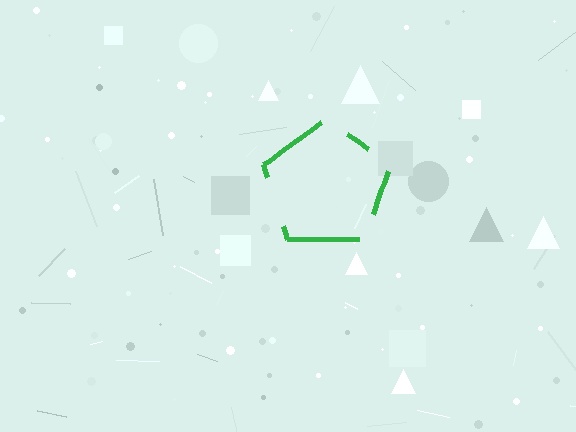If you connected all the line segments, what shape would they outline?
They would outline a pentagon.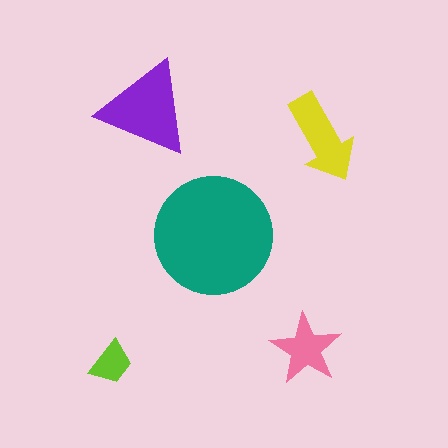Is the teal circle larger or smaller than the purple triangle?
Larger.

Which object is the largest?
The teal circle.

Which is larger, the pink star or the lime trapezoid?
The pink star.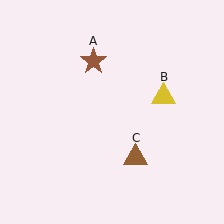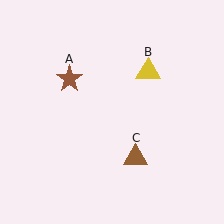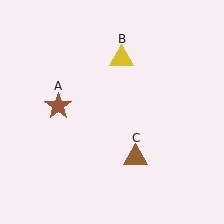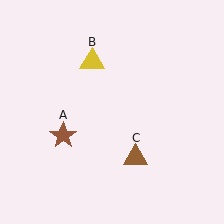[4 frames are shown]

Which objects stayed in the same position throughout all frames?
Brown triangle (object C) remained stationary.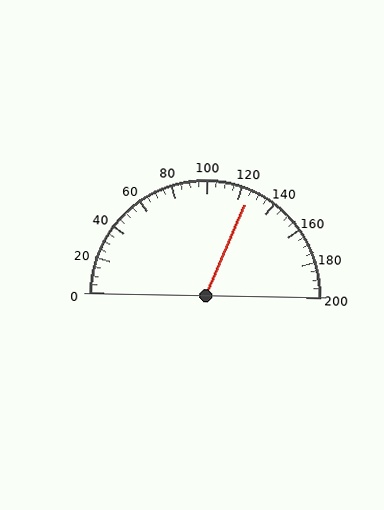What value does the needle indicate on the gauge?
The needle indicates approximately 125.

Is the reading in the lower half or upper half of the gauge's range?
The reading is in the upper half of the range (0 to 200).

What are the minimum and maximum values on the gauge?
The gauge ranges from 0 to 200.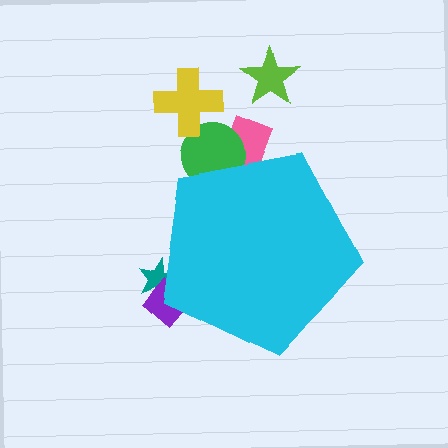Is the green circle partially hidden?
Yes, the green circle is partially hidden behind the cyan pentagon.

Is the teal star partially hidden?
Yes, the teal star is partially hidden behind the cyan pentagon.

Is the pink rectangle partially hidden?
Yes, the pink rectangle is partially hidden behind the cyan pentagon.